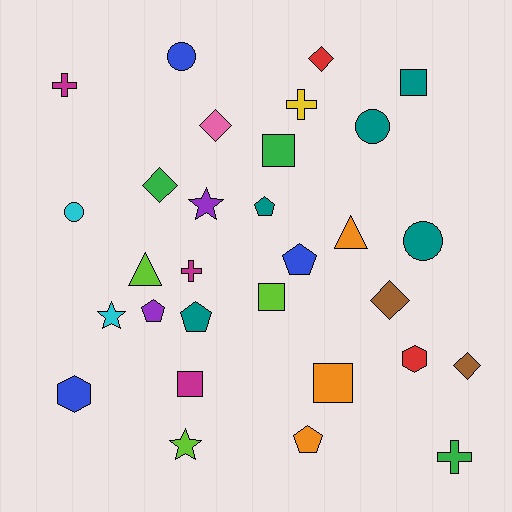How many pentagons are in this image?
There are 5 pentagons.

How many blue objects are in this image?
There are 3 blue objects.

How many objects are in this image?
There are 30 objects.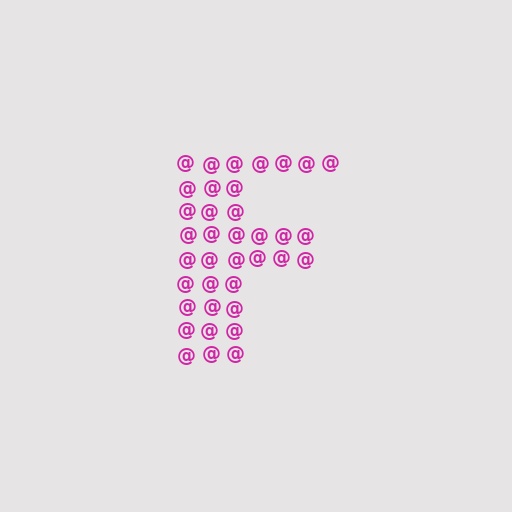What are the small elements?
The small elements are at signs.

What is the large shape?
The large shape is the letter F.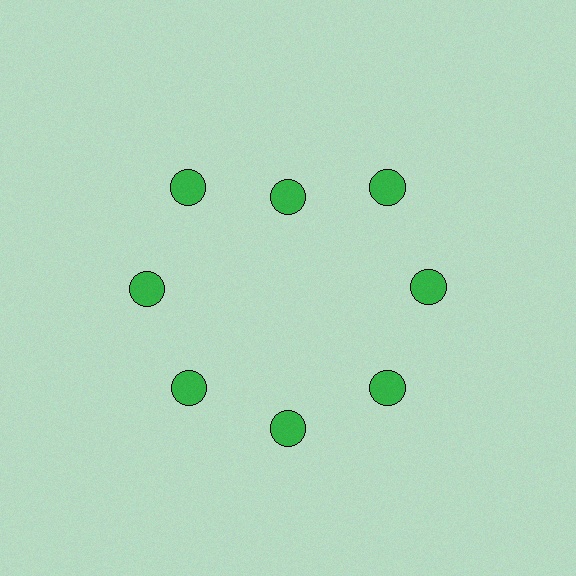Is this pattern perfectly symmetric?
No. The 8 green circles are arranged in a ring, but one element near the 12 o'clock position is pulled inward toward the center, breaking the 8-fold rotational symmetry.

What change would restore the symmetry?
The symmetry would be restored by moving it outward, back onto the ring so that all 8 circles sit at equal angles and equal distance from the center.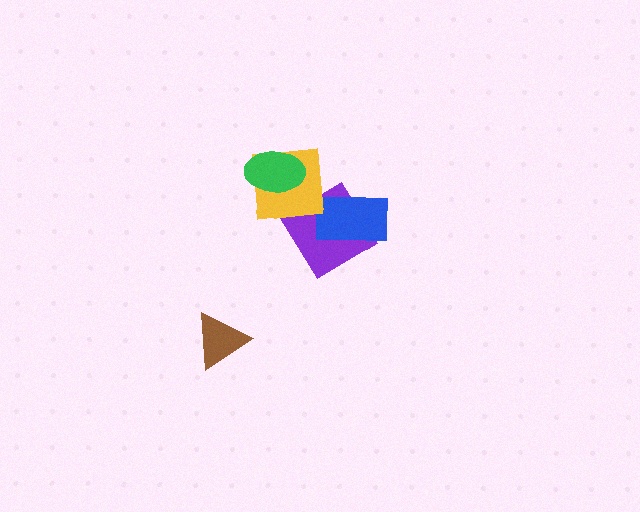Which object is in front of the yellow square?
The green ellipse is in front of the yellow square.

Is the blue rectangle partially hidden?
Yes, it is partially covered by another shape.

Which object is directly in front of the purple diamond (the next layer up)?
The blue rectangle is directly in front of the purple diamond.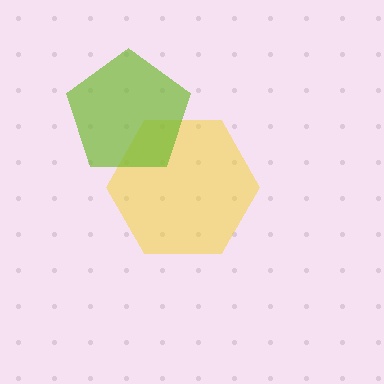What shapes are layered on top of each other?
The layered shapes are: a yellow hexagon, a lime pentagon.